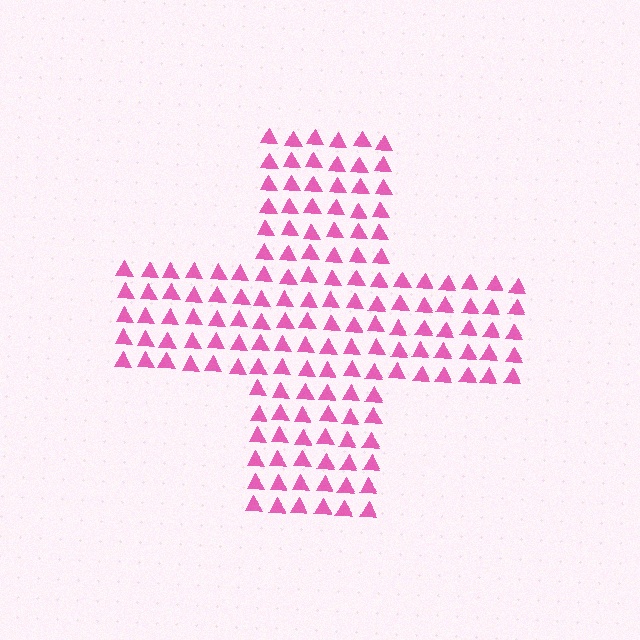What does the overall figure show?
The overall figure shows a cross.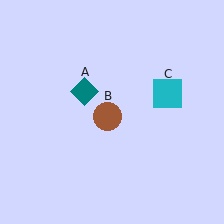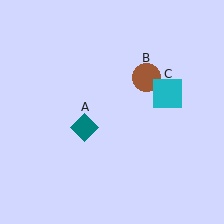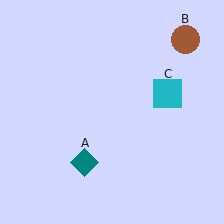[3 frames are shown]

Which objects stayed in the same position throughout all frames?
Cyan square (object C) remained stationary.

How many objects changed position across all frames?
2 objects changed position: teal diamond (object A), brown circle (object B).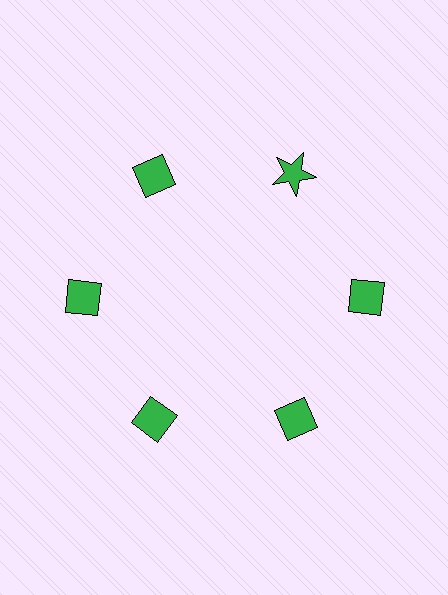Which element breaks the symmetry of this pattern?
The green star at roughly the 1 o'clock position breaks the symmetry. All other shapes are green diamonds.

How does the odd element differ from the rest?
It has a different shape: star instead of diamond.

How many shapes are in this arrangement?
There are 6 shapes arranged in a ring pattern.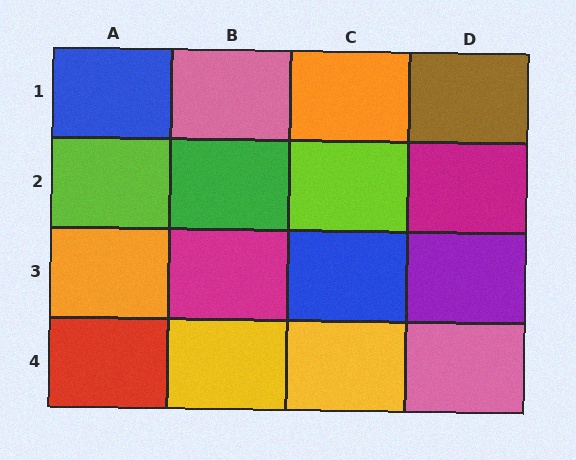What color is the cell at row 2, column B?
Green.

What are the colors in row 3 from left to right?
Orange, magenta, blue, purple.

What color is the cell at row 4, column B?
Yellow.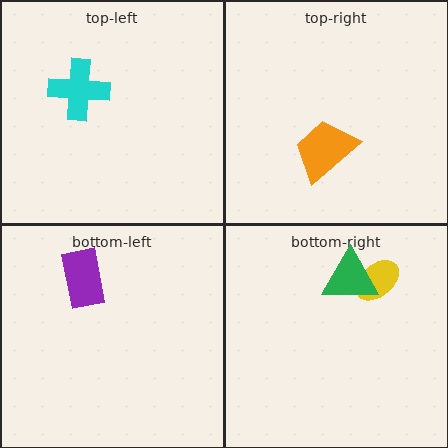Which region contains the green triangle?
The bottom-right region.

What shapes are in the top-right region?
The orange trapezoid.